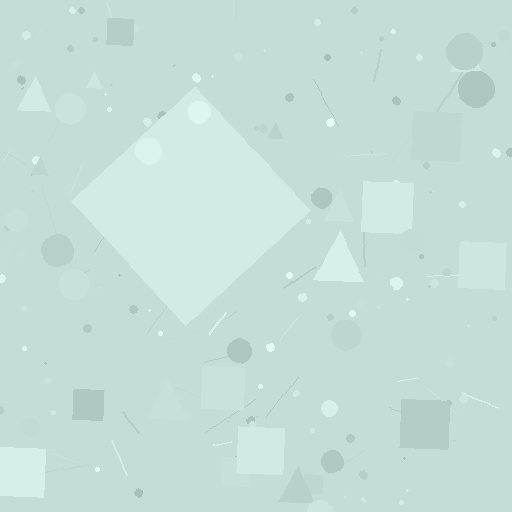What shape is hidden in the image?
A diamond is hidden in the image.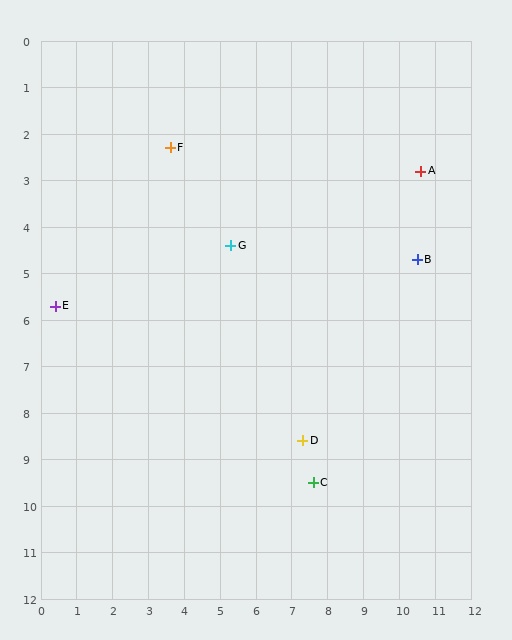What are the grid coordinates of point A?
Point A is at approximately (10.6, 2.8).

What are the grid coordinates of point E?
Point E is at approximately (0.4, 5.7).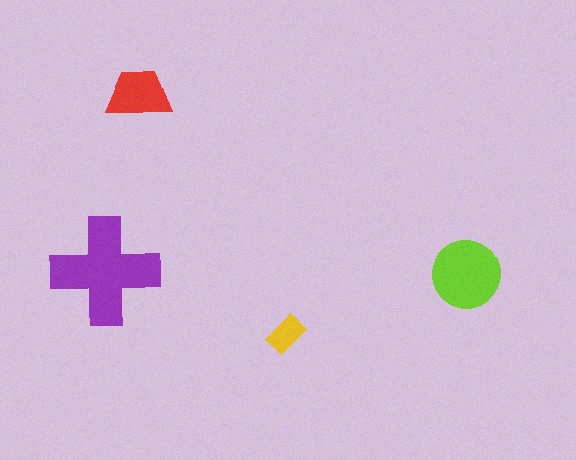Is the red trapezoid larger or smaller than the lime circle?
Smaller.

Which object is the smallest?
The yellow rectangle.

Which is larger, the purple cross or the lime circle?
The purple cross.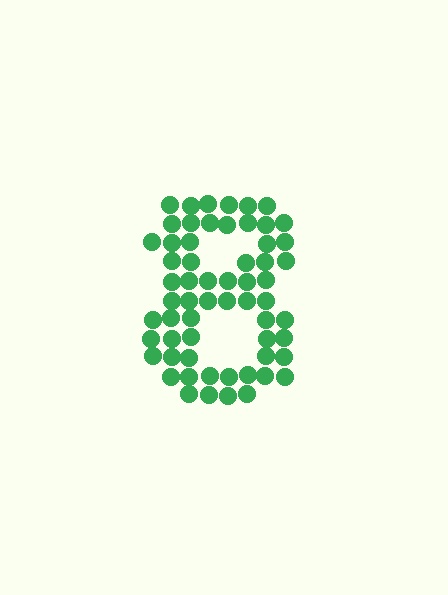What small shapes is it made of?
It is made of small circles.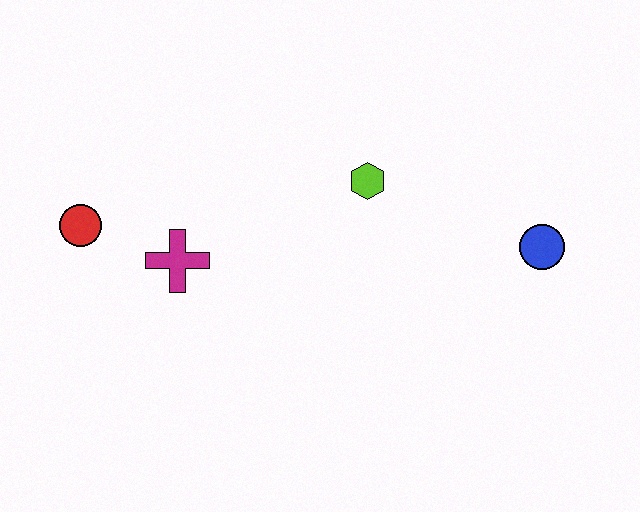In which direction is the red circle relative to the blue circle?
The red circle is to the left of the blue circle.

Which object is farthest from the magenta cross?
The blue circle is farthest from the magenta cross.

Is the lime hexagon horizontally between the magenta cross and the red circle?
No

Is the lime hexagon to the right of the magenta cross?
Yes